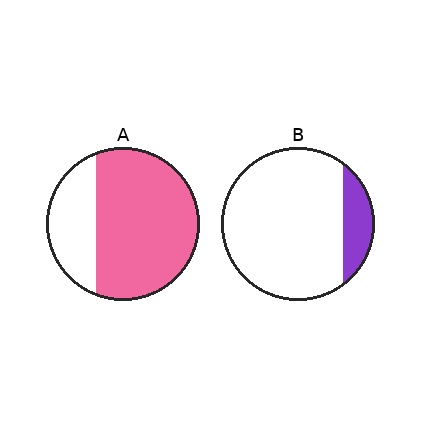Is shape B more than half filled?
No.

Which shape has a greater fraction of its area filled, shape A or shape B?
Shape A.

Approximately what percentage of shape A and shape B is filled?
A is approximately 70% and B is approximately 15%.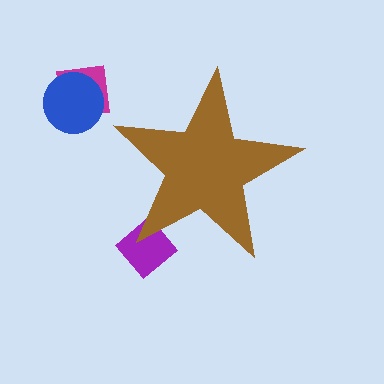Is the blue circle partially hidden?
No, the blue circle is fully visible.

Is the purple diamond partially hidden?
Yes, the purple diamond is partially hidden behind the brown star.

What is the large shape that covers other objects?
A brown star.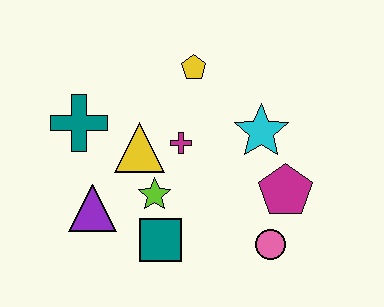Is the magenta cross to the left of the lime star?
No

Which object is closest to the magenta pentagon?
The pink circle is closest to the magenta pentagon.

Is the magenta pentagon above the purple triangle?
Yes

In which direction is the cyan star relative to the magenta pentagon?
The cyan star is above the magenta pentagon.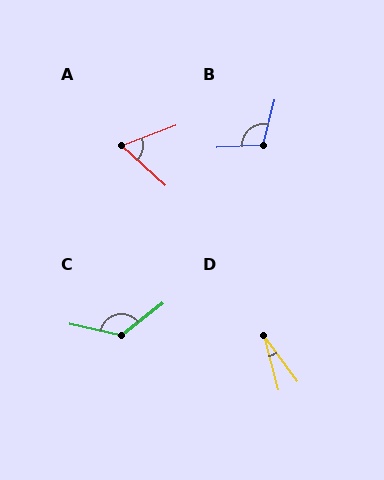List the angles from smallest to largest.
D (22°), A (63°), B (108°), C (130°).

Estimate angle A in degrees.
Approximately 63 degrees.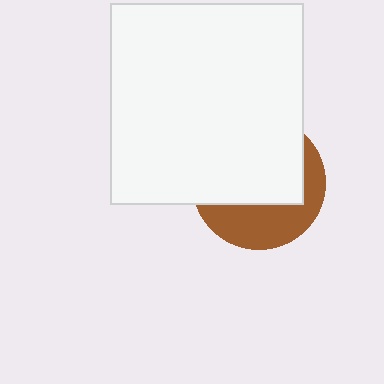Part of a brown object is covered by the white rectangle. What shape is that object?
It is a circle.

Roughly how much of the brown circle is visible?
A small part of it is visible (roughly 38%).